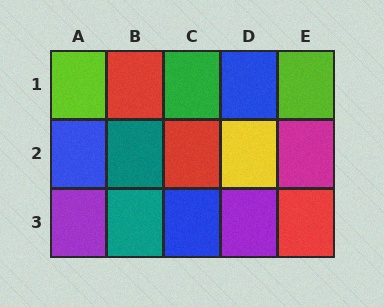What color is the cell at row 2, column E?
Magenta.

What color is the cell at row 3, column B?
Teal.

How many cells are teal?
2 cells are teal.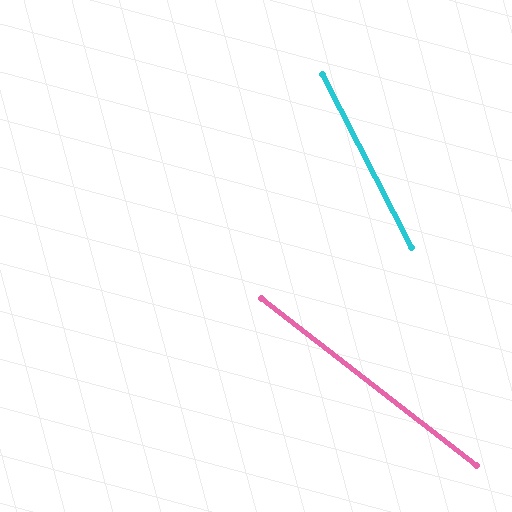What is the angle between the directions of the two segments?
Approximately 25 degrees.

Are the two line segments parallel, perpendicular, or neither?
Neither parallel nor perpendicular — they differ by about 25°.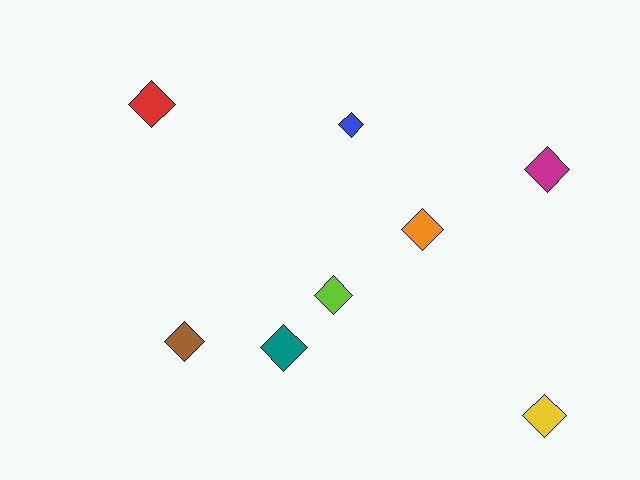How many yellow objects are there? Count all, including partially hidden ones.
There is 1 yellow object.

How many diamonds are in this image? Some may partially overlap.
There are 8 diamonds.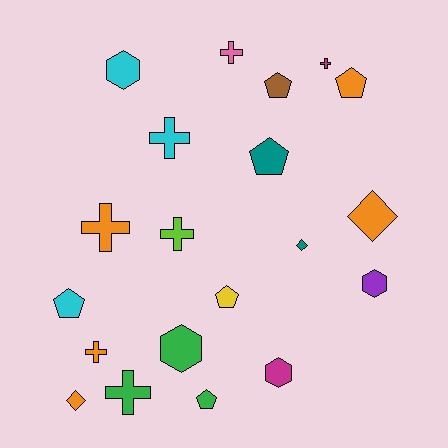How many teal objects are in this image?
There are 2 teal objects.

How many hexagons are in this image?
There are 4 hexagons.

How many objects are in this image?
There are 20 objects.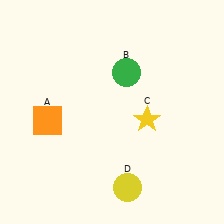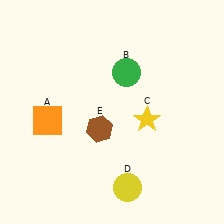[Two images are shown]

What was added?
A brown hexagon (E) was added in Image 2.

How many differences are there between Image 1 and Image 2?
There is 1 difference between the two images.